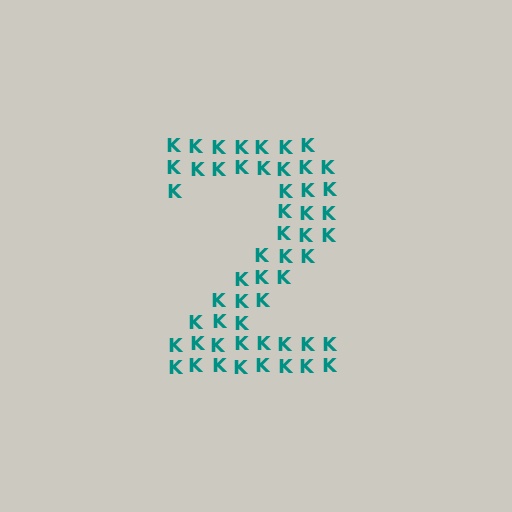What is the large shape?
The large shape is the digit 2.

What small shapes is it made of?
It is made of small letter K's.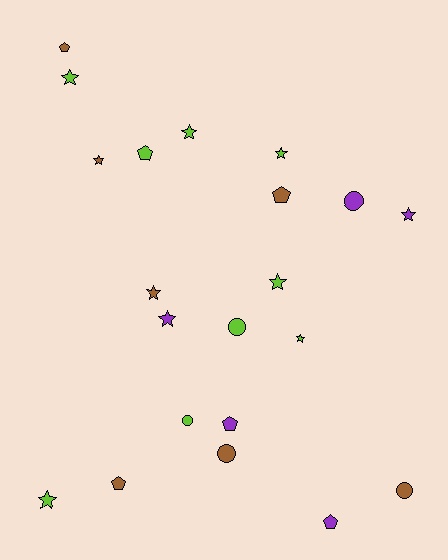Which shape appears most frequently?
Star, with 10 objects.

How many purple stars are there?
There are 2 purple stars.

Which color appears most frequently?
Lime, with 9 objects.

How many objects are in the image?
There are 21 objects.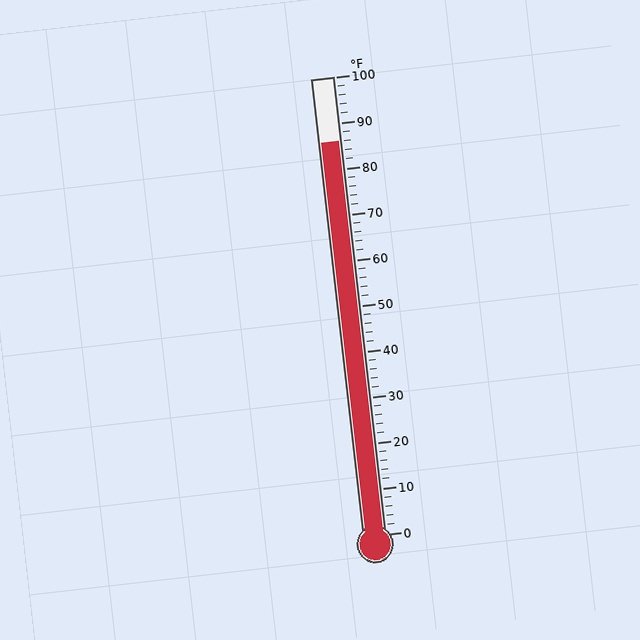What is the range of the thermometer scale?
The thermometer scale ranges from 0°F to 100°F.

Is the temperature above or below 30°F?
The temperature is above 30°F.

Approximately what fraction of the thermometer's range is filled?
The thermometer is filled to approximately 85% of its range.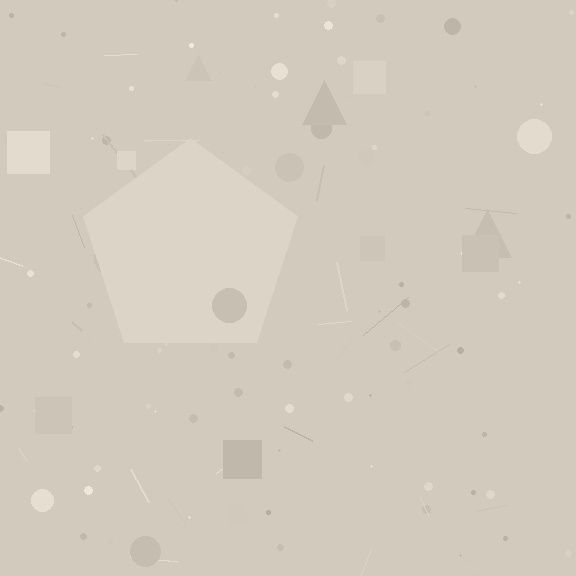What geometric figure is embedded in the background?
A pentagon is embedded in the background.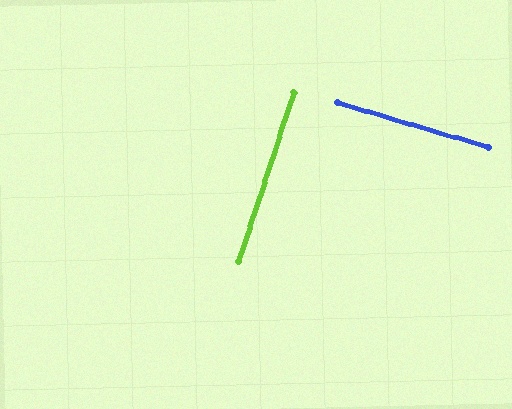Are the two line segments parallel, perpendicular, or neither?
Perpendicular — they meet at approximately 88°.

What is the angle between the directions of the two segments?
Approximately 88 degrees.